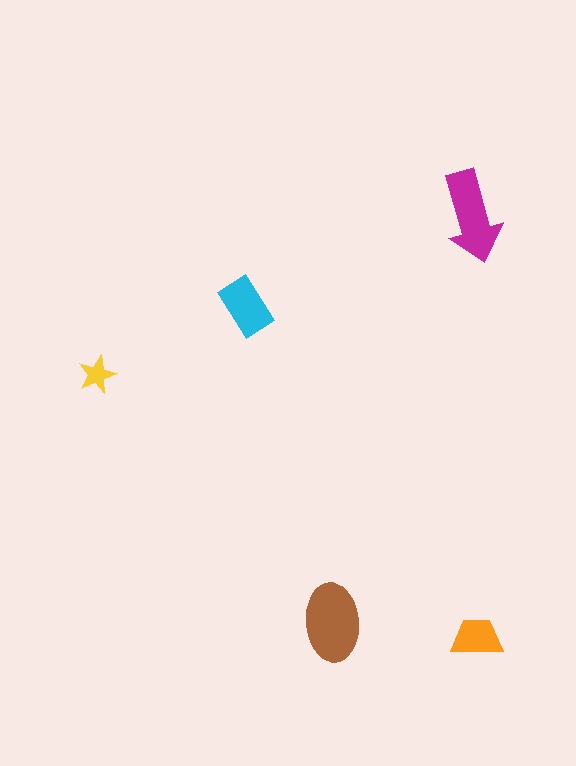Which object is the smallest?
The yellow star.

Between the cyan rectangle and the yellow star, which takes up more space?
The cyan rectangle.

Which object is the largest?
The brown ellipse.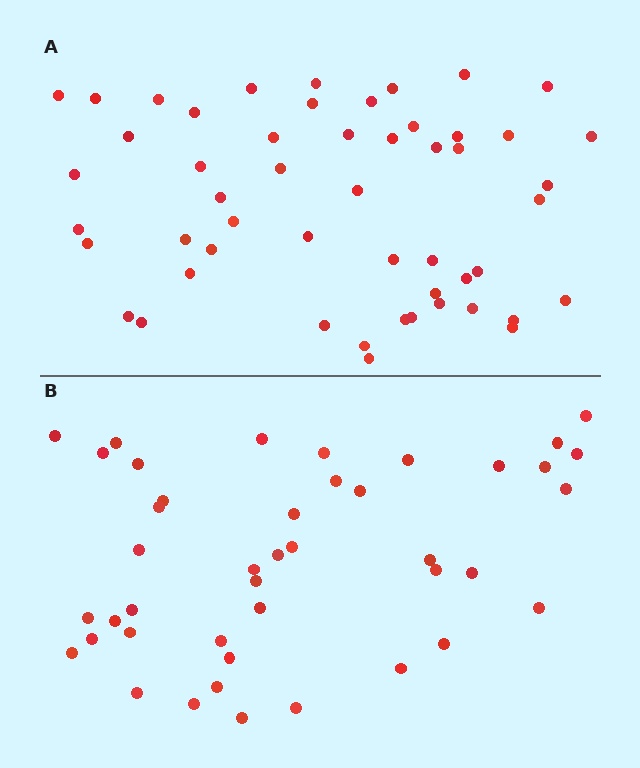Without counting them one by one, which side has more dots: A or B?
Region A (the top region) has more dots.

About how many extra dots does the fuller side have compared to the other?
Region A has roughly 8 or so more dots than region B.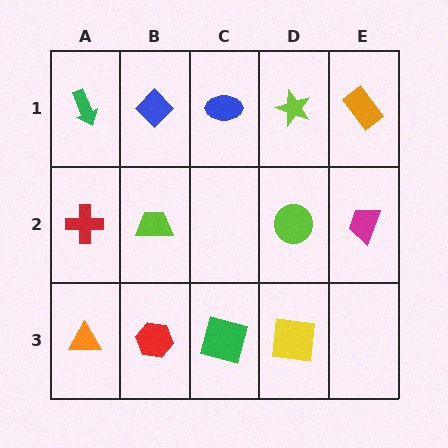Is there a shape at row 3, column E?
No, that cell is empty.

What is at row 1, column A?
A green arrow.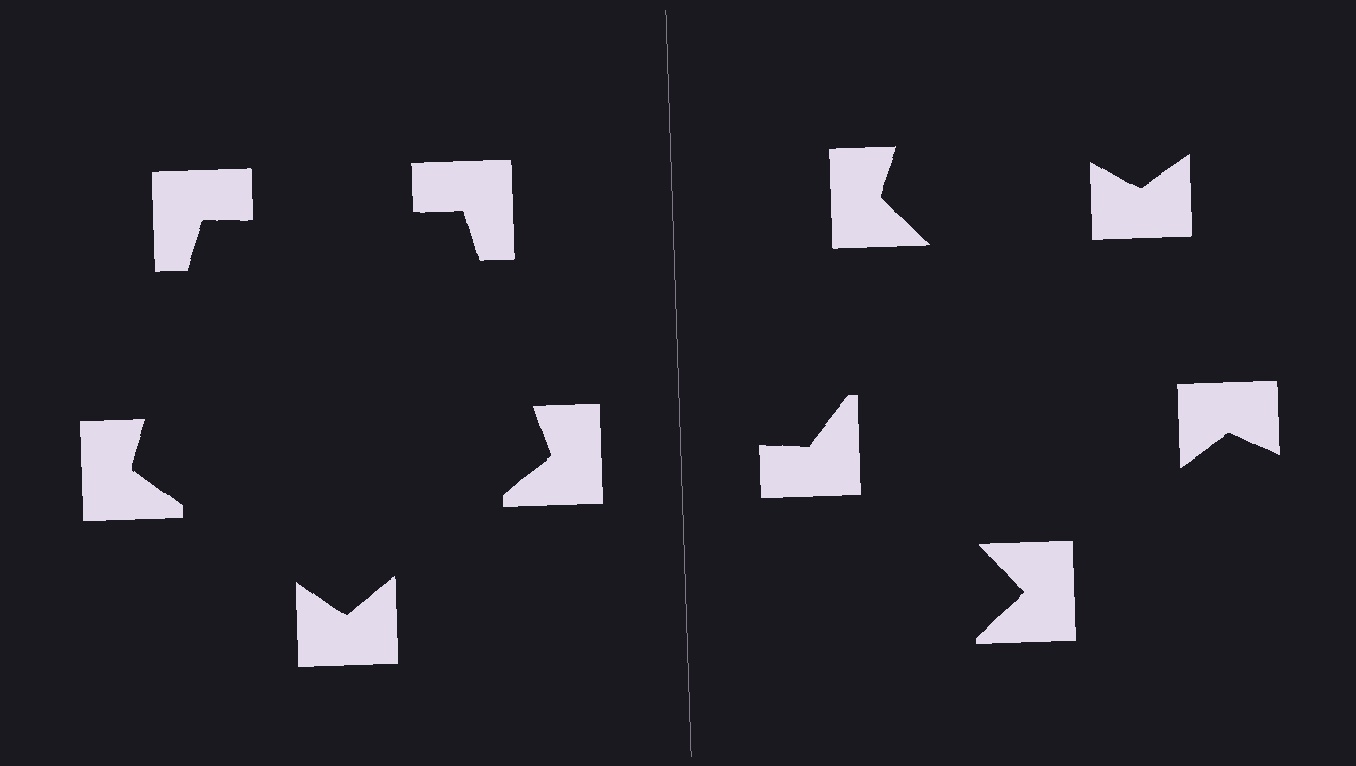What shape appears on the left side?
An illusory pentagon.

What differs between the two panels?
The notched squares are positioned identically on both sides; only the wedge orientations differ. On the left they align to a pentagon; on the right they are misaligned.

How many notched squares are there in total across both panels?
10 — 5 on each side.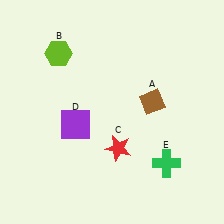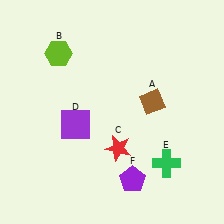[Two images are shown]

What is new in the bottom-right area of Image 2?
A purple pentagon (F) was added in the bottom-right area of Image 2.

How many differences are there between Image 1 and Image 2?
There is 1 difference between the two images.